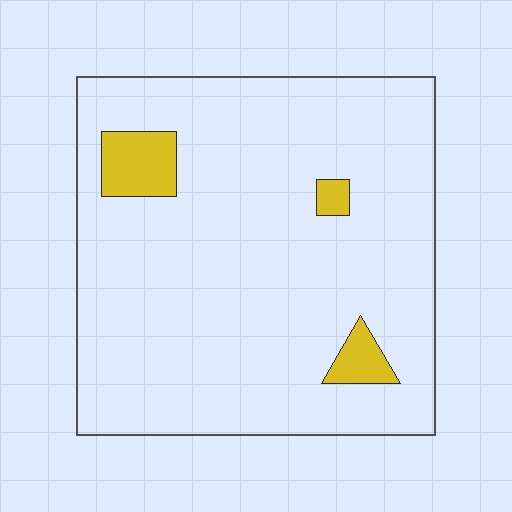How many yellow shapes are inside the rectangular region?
3.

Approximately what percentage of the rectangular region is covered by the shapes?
Approximately 5%.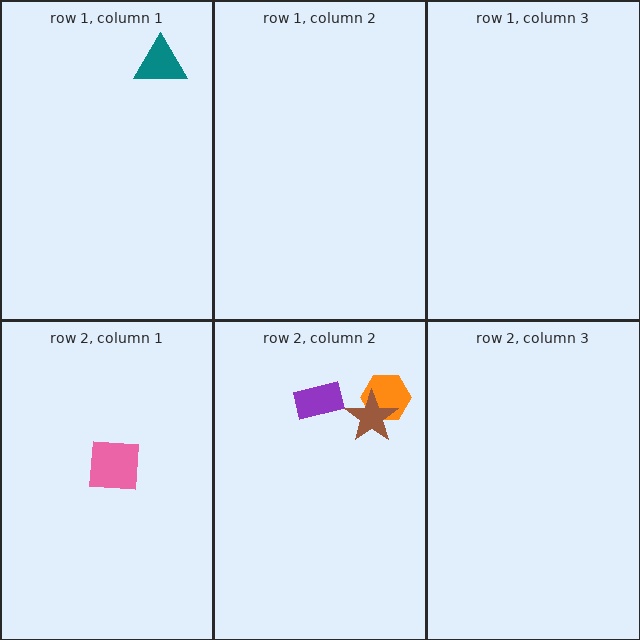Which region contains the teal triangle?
The row 1, column 1 region.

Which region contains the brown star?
The row 2, column 2 region.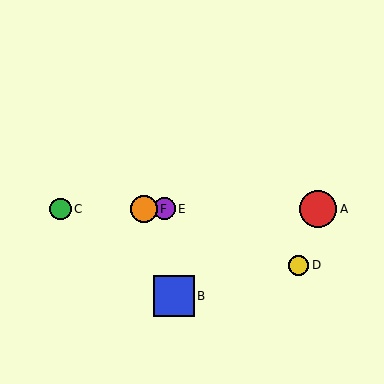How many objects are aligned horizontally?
4 objects (A, C, E, F) are aligned horizontally.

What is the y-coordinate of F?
Object F is at y≈209.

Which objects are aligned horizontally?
Objects A, C, E, F are aligned horizontally.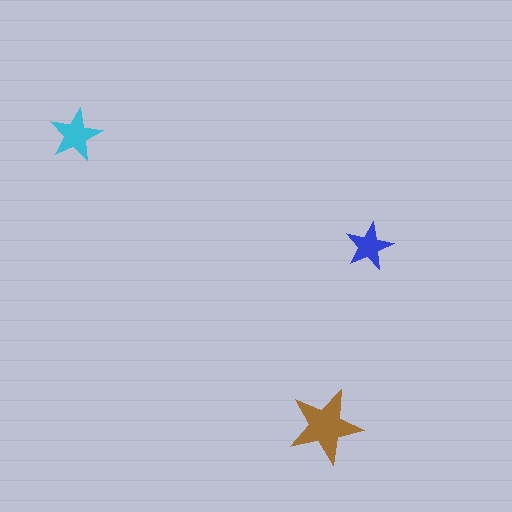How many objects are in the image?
There are 3 objects in the image.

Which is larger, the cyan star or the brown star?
The brown one.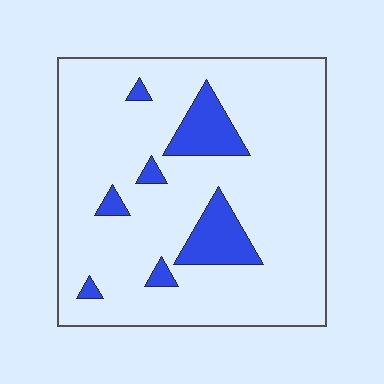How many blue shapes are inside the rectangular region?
7.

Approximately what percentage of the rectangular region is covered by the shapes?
Approximately 15%.